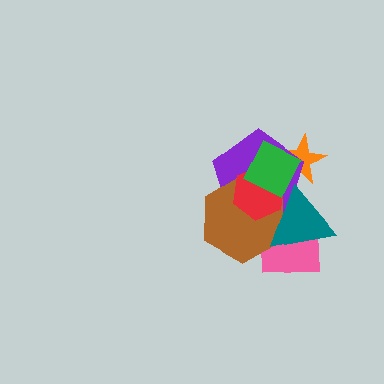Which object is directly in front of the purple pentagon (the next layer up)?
The brown hexagon is directly in front of the purple pentagon.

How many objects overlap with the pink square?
2 objects overlap with the pink square.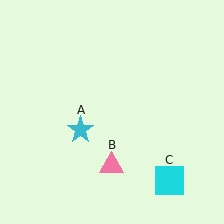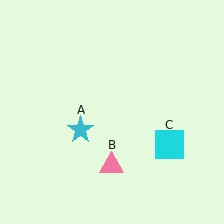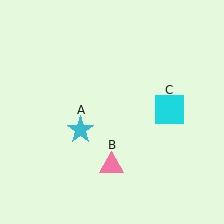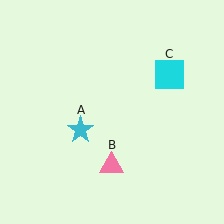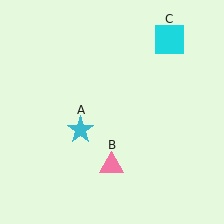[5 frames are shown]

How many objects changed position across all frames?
1 object changed position: cyan square (object C).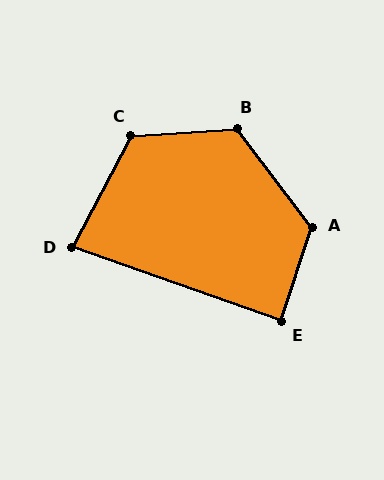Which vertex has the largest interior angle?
A, at approximately 125 degrees.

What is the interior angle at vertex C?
Approximately 122 degrees (obtuse).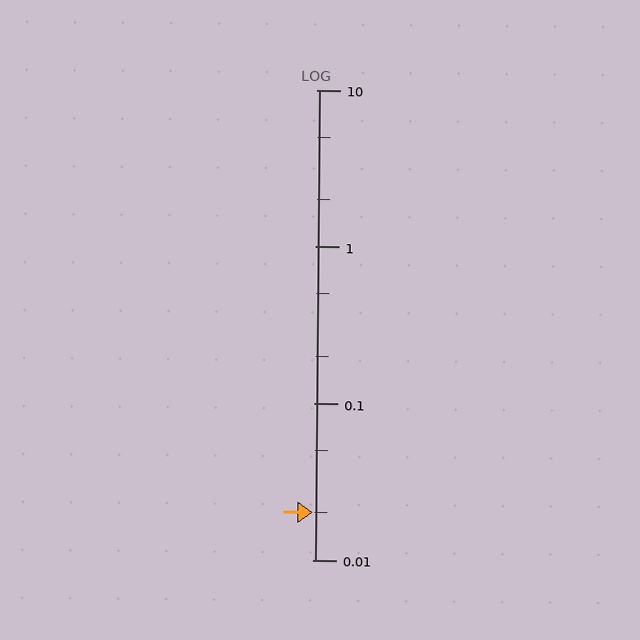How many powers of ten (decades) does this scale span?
The scale spans 3 decades, from 0.01 to 10.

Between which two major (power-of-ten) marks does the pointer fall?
The pointer is between 0.01 and 0.1.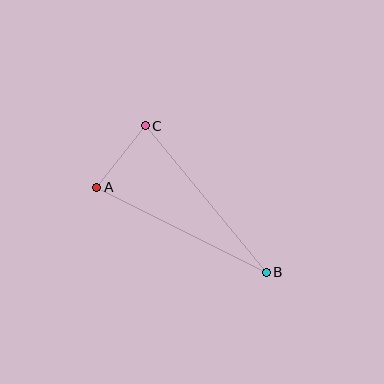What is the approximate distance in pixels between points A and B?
The distance between A and B is approximately 190 pixels.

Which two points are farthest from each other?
Points B and C are farthest from each other.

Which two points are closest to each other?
Points A and C are closest to each other.